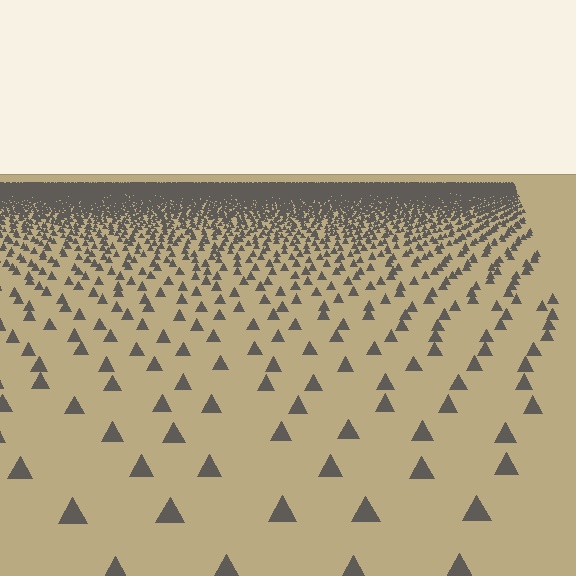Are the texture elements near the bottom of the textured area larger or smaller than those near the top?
Larger. Near the bottom, elements are closer to the viewer and appear at a bigger on-screen size.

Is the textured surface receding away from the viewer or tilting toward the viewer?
The surface is receding away from the viewer. Texture elements get smaller and denser toward the top.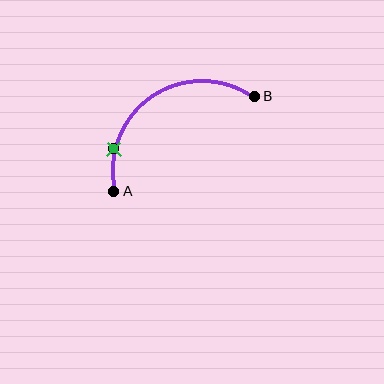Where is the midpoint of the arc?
The arc midpoint is the point on the curve farthest from the straight line joining A and B. It sits above and to the left of that line.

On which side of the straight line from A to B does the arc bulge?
The arc bulges above and to the left of the straight line connecting A and B.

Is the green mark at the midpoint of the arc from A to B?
No. The green mark lies on the arc but is closer to endpoint A. The arc midpoint would be at the point on the curve equidistant along the arc from both A and B.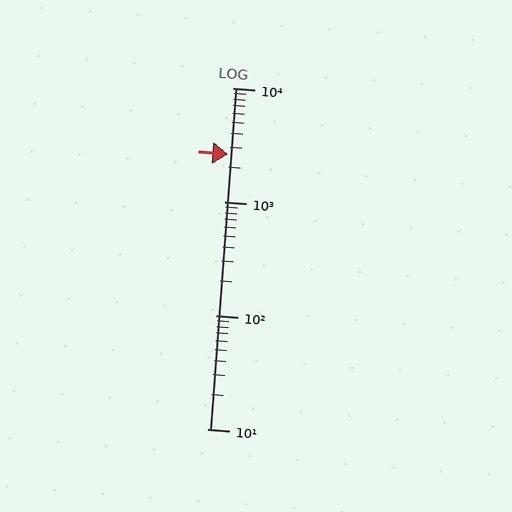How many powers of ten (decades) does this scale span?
The scale spans 3 decades, from 10 to 10000.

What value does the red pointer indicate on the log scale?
The pointer indicates approximately 2600.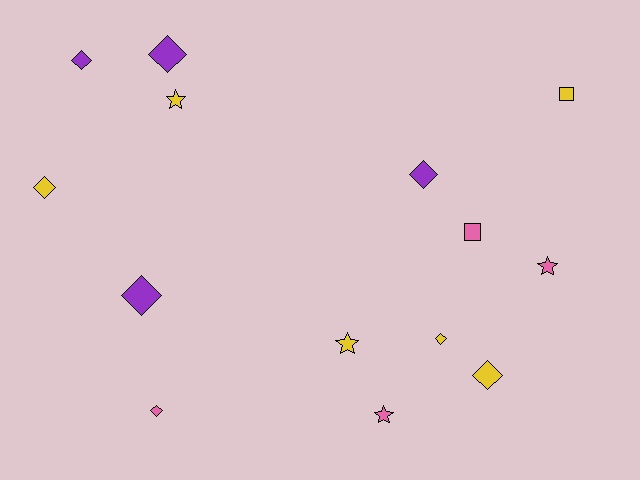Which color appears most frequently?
Yellow, with 6 objects.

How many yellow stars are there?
There are 2 yellow stars.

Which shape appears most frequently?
Diamond, with 8 objects.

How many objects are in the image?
There are 14 objects.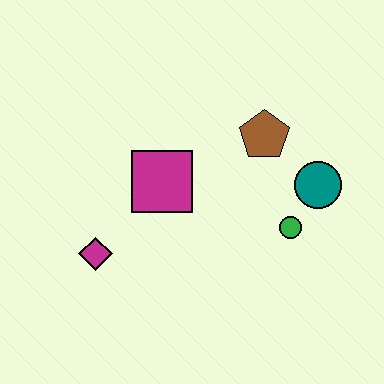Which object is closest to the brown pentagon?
The teal circle is closest to the brown pentagon.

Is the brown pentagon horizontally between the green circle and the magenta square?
Yes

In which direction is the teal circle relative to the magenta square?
The teal circle is to the right of the magenta square.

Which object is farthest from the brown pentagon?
The magenta diamond is farthest from the brown pentagon.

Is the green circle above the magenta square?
No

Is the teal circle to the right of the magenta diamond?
Yes